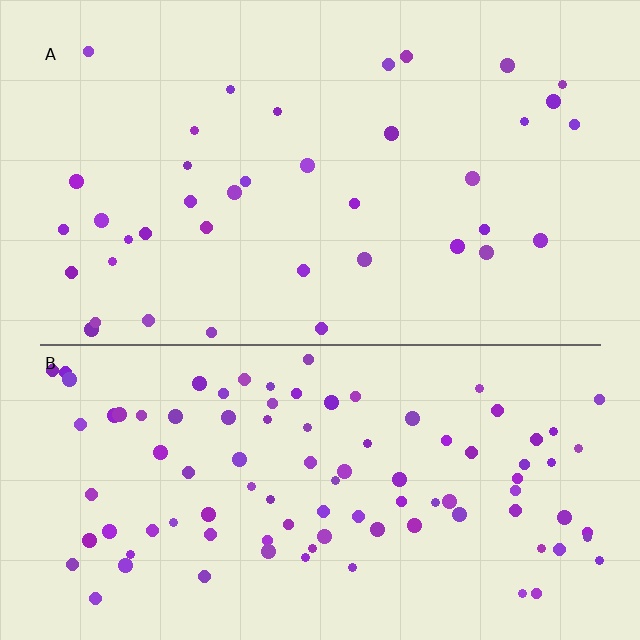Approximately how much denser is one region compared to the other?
Approximately 2.5× — region B over region A.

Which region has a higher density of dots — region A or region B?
B (the bottom).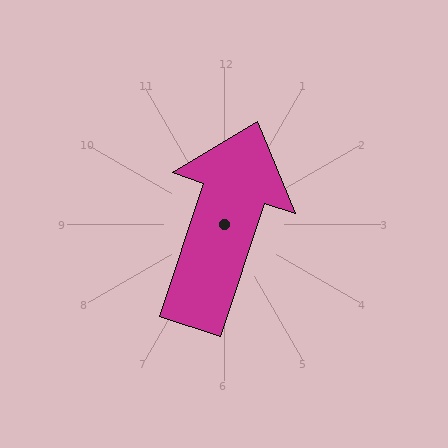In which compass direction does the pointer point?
North.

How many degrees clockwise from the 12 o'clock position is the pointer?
Approximately 18 degrees.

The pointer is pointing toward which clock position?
Roughly 1 o'clock.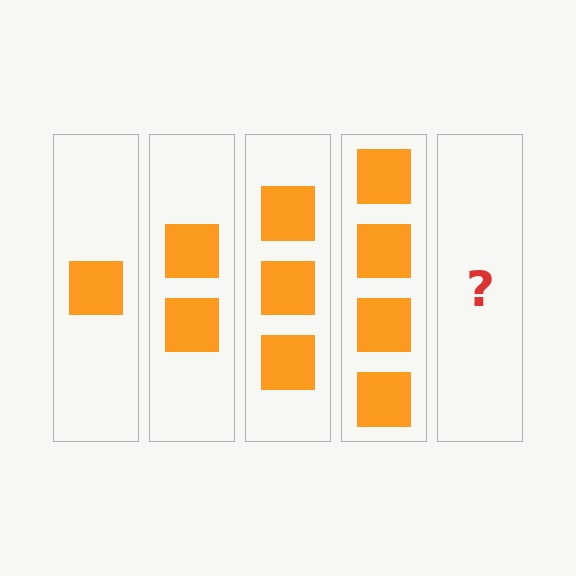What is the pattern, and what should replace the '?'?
The pattern is that each step adds one more square. The '?' should be 5 squares.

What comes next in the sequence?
The next element should be 5 squares.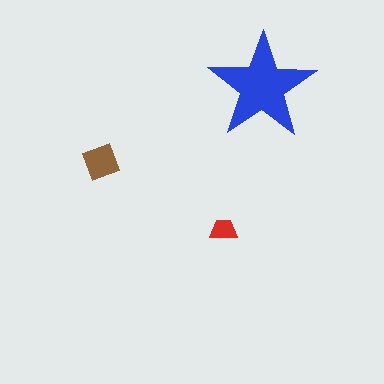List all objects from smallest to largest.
The red trapezoid, the brown square, the blue star.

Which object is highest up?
The blue star is topmost.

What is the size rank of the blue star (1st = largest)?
1st.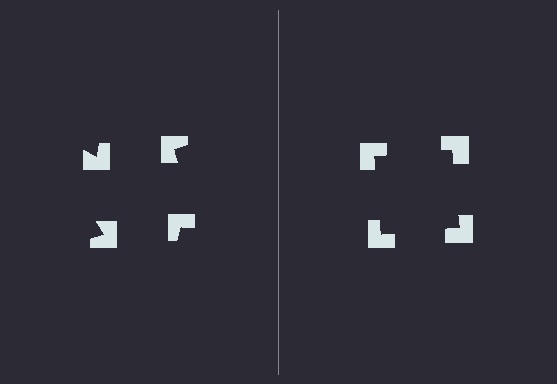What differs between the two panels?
The notched squares are positioned identically on both sides; only the wedge orientations differ. On the right they align to a square; on the left they are misaligned.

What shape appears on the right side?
An illusory square.